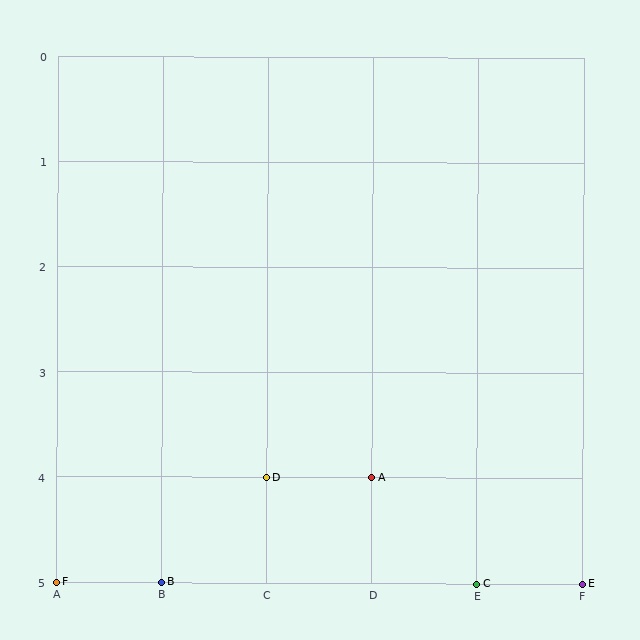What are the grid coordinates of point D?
Point D is at grid coordinates (C, 4).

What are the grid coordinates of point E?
Point E is at grid coordinates (F, 5).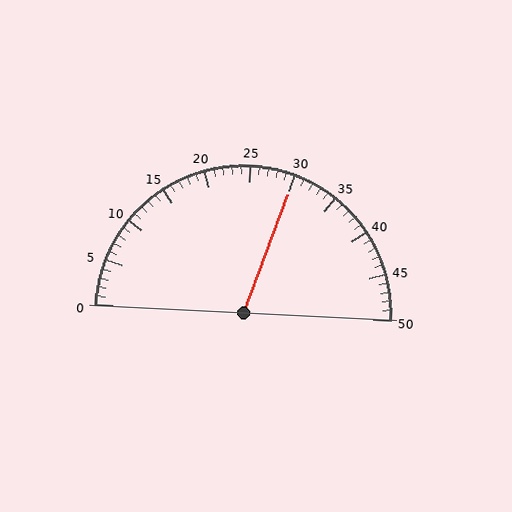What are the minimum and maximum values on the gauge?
The gauge ranges from 0 to 50.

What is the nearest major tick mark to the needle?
The nearest major tick mark is 30.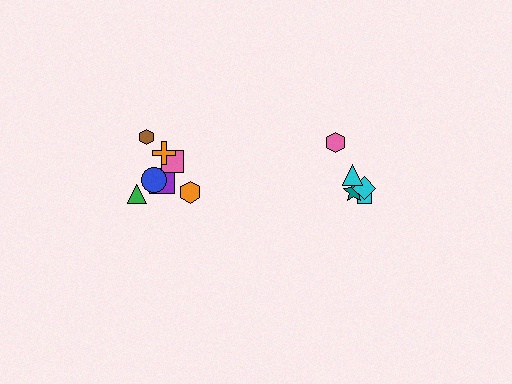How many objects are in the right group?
There are 5 objects.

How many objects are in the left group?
There are 7 objects.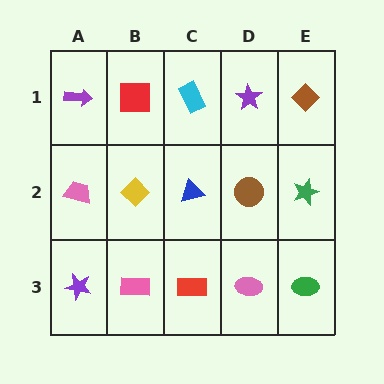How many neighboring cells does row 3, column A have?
2.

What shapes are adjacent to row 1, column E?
A green star (row 2, column E), a purple star (row 1, column D).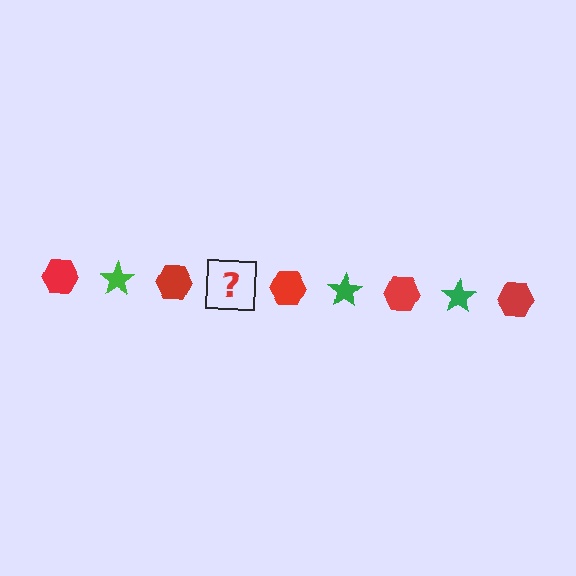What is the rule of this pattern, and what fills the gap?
The rule is that the pattern alternates between red hexagon and green star. The gap should be filled with a green star.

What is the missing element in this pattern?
The missing element is a green star.